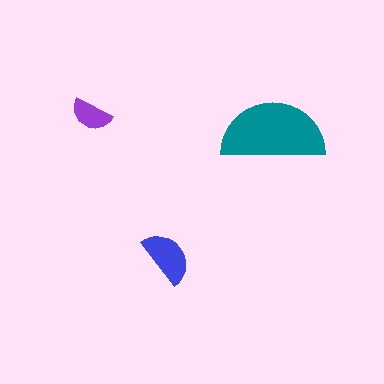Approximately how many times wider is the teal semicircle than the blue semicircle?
About 2 times wider.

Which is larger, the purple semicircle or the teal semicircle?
The teal one.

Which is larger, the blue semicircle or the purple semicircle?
The blue one.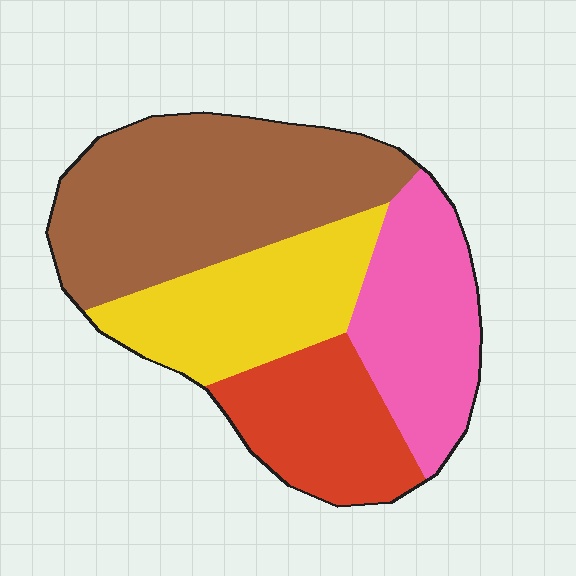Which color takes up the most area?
Brown, at roughly 35%.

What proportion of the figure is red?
Red covers around 20% of the figure.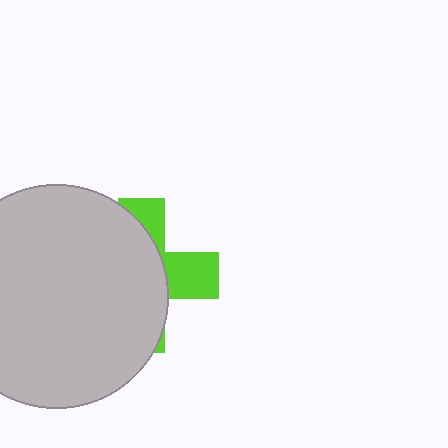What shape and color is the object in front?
The object in front is a light gray circle.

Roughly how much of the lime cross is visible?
A small part of it is visible (roughly 32%).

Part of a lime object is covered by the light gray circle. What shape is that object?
It is a cross.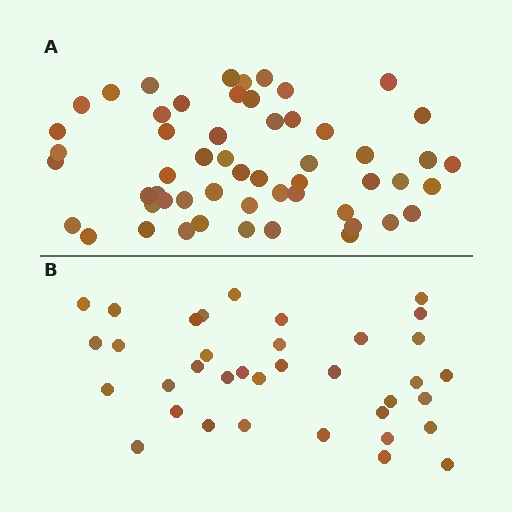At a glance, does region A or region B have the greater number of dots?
Region A (the top region) has more dots.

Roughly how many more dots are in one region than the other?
Region A has approximately 20 more dots than region B.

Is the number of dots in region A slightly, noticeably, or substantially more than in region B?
Region A has substantially more. The ratio is roughly 1.5 to 1.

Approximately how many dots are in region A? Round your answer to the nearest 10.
About 60 dots. (The exact count is 55, which rounds to 60.)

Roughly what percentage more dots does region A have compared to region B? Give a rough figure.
About 55% more.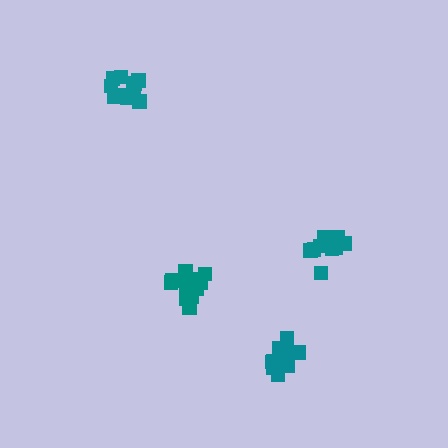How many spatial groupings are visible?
There are 4 spatial groupings.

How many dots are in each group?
Group 1: 11 dots, Group 2: 13 dots, Group 3: 13 dots, Group 4: 13 dots (50 total).